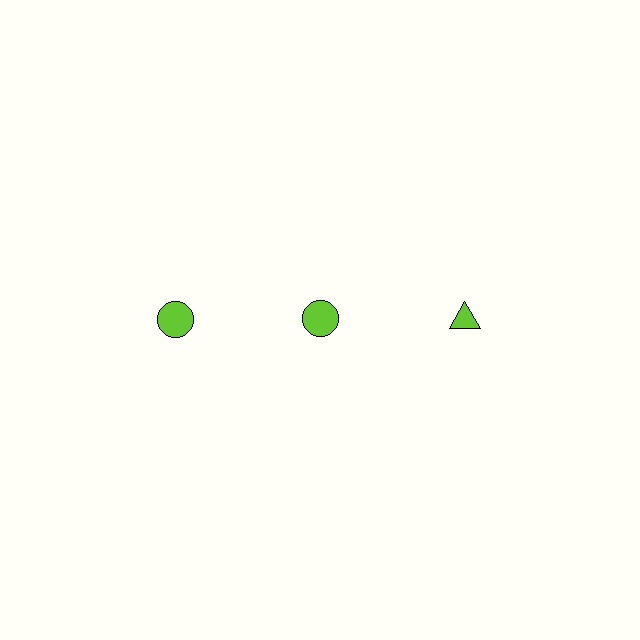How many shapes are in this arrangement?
There are 3 shapes arranged in a grid pattern.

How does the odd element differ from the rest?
It has a different shape: triangle instead of circle.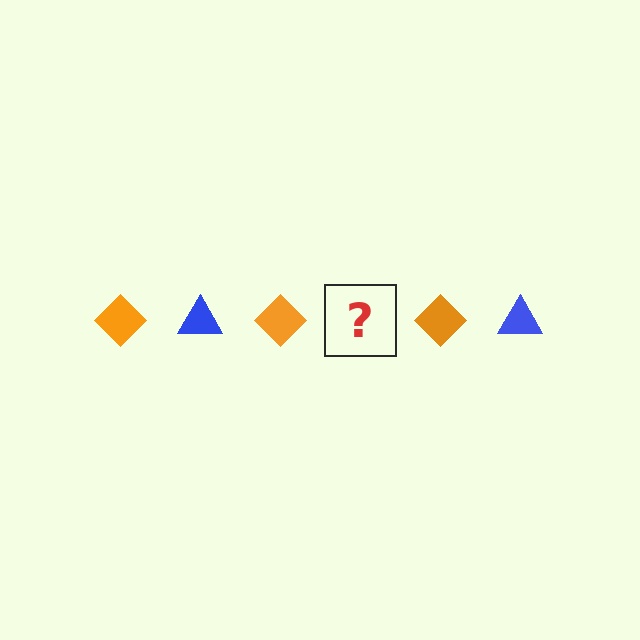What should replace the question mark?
The question mark should be replaced with a blue triangle.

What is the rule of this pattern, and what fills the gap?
The rule is that the pattern alternates between orange diamond and blue triangle. The gap should be filled with a blue triangle.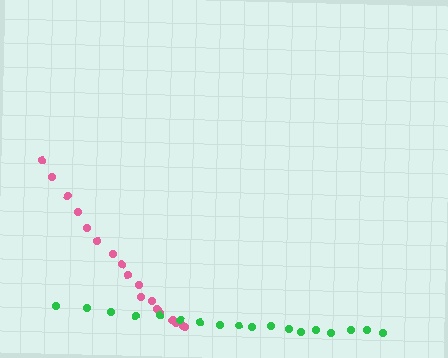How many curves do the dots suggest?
There are 2 distinct paths.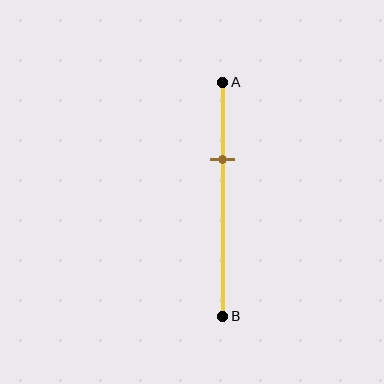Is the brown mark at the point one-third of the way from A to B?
Yes, the mark is approximately at the one-third point.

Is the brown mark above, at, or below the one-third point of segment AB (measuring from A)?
The brown mark is approximately at the one-third point of segment AB.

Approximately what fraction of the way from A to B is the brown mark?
The brown mark is approximately 35% of the way from A to B.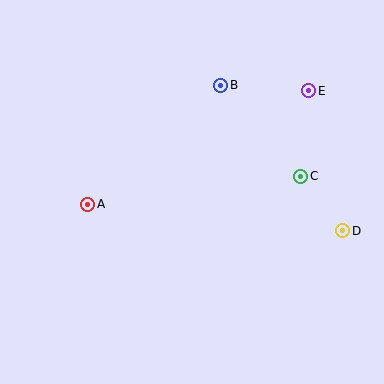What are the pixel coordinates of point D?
Point D is at (343, 231).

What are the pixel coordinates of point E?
Point E is at (309, 91).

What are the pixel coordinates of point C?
Point C is at (301, 176).